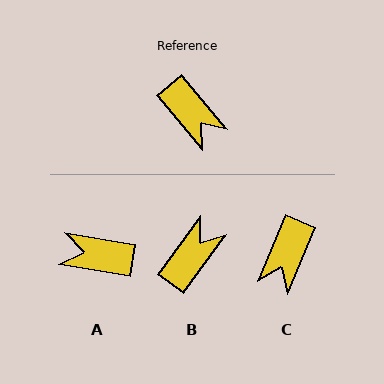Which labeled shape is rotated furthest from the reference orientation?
A, about 140 degrees away.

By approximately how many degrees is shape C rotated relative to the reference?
Approximately 63 degrees clockwise.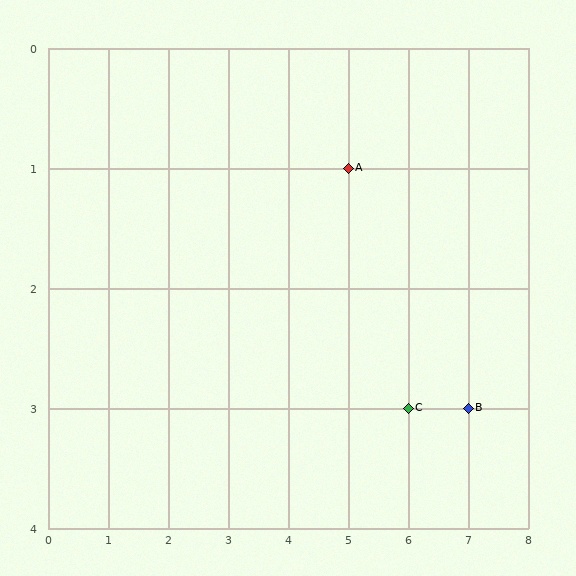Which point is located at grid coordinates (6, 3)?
Point C is at (6, 3).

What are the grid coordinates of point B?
Point B is at grid coordinates (7, 3).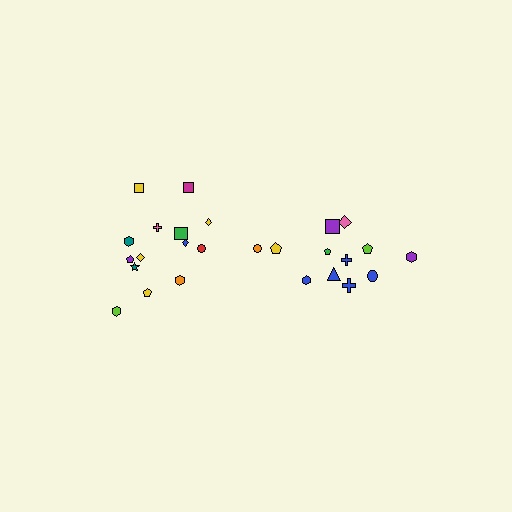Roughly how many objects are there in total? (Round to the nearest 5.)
Roughly 25 objects in total.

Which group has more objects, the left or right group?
The left group.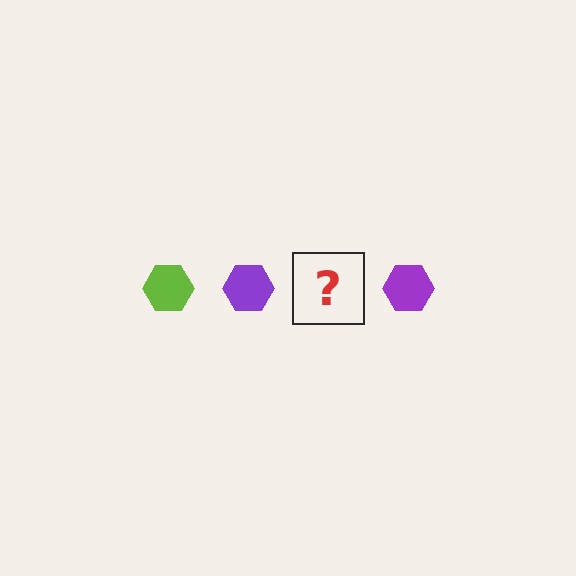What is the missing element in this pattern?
The missing element is a lime hexagon.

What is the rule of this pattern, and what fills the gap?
The rule is that the pattern cycles through lime, purple hexagons. The gap should be filled with a lime hexagon.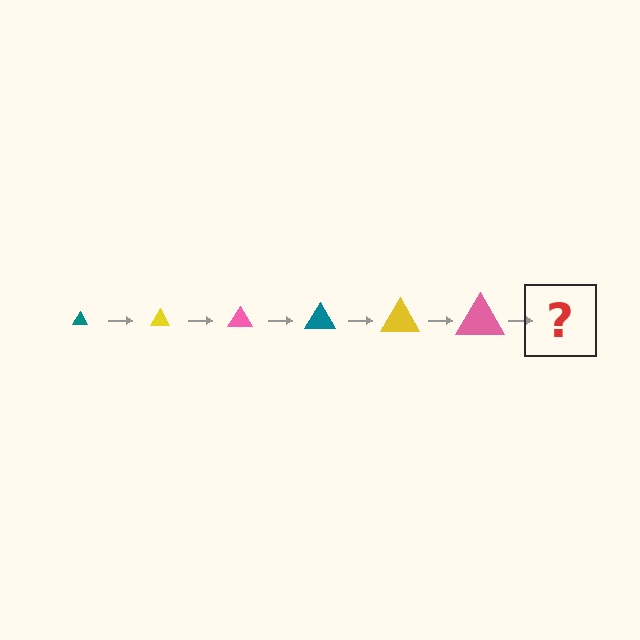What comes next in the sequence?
The next element should be a teal triangle, larger than the previous one.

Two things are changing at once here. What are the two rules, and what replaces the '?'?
The two rules are that the triangle grows larger each step and the color cycles through teal, yellow, and pink. The '?' should be a teal triangle, larger than the previous one.